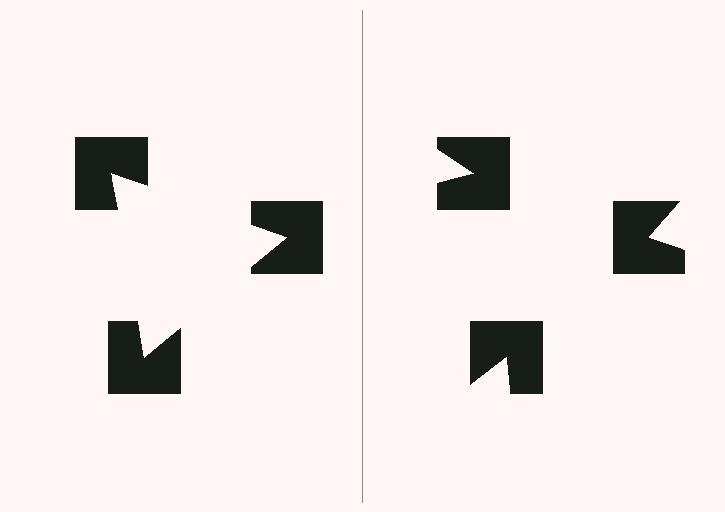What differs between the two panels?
The notched squares are positioned identically on both sides; only the wedge orientations differ. On the left they align to a triangle; on the right they are misaligned.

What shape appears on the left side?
An illusory triangle.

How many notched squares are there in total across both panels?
6 — 3 on each side.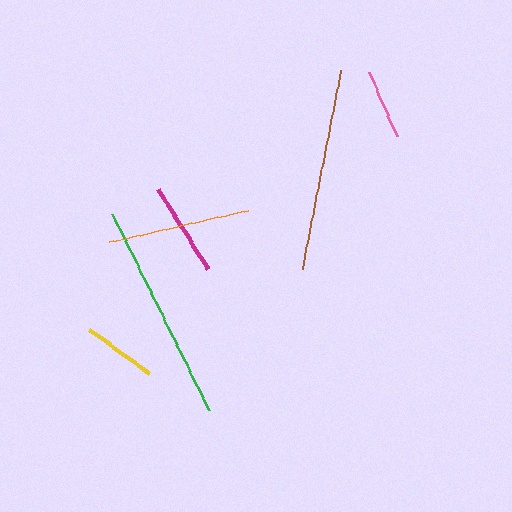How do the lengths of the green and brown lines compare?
The green and brown lines are approximately the same length.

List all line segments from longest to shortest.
From longest to shortest: green, brown, orange, magenta, yellow, pink.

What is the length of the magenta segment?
The magenta segment is approximately 94 pixels long.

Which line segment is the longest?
The green line is the longest at approximately 219 pixels.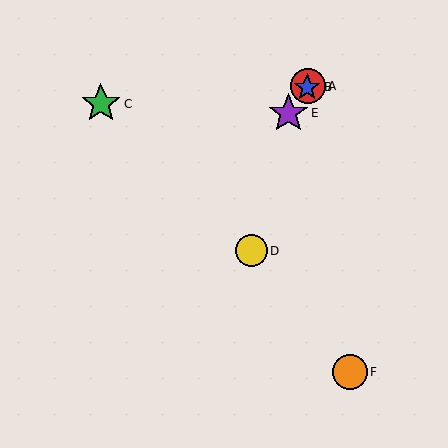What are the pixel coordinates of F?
Object F is at (350, 372).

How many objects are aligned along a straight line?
3 objects (A, B, E) are aligned along a straight line.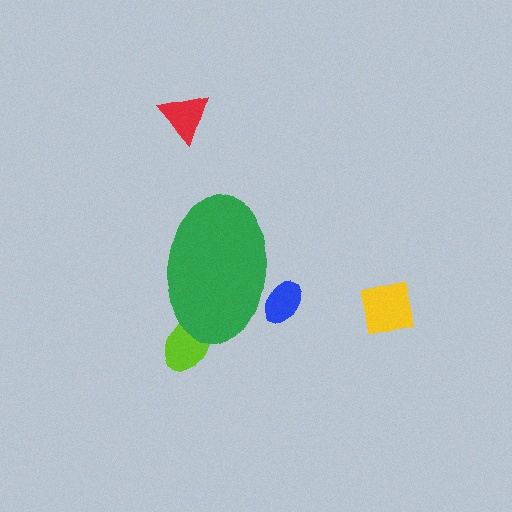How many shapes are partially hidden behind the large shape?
2 shapes are partially hidden.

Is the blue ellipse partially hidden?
Yes, the blue ellipse is partially hidden behind the green ellipse.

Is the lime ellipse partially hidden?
Yes, the lime ellipse is partially hidden behind the green ellipse.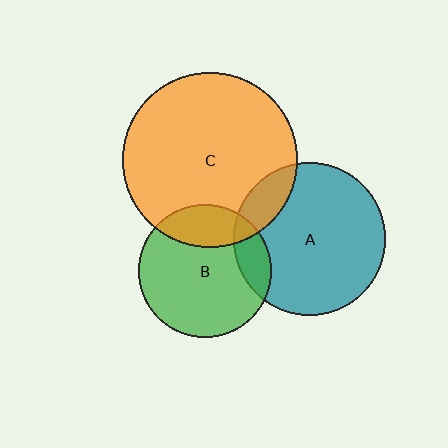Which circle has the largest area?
Circle C (orange).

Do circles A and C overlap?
Yes.